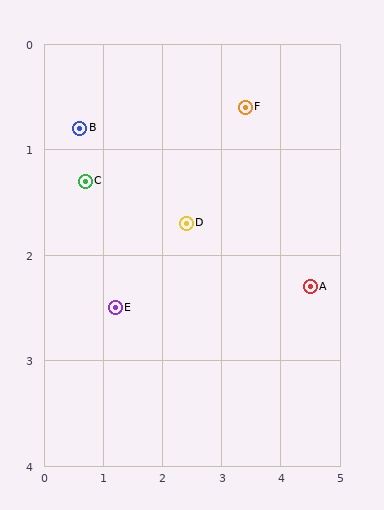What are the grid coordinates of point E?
Point E is at approximately (1.2, 2.5).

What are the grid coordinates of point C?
Point C is at approximately (0.7, 1.3).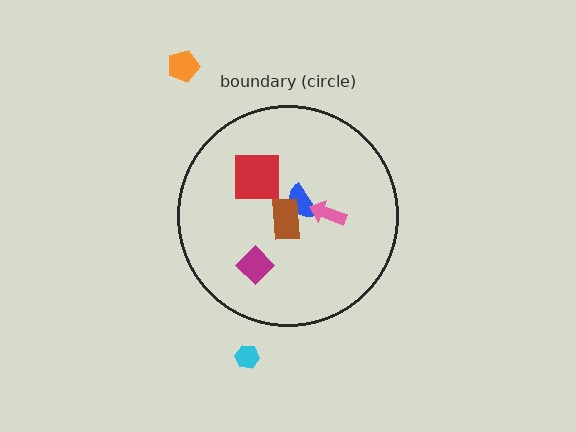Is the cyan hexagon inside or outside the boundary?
Outside.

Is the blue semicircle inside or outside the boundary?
Inside.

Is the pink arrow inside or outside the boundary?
Inside.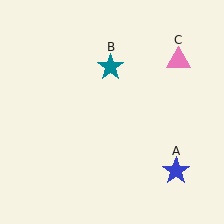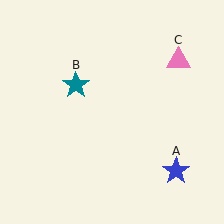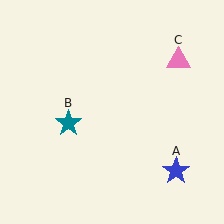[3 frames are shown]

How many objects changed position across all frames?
1 object changed position: teal star (object B).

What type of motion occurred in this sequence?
The teal star (object B) rotated counterclockwise around the center of the scene.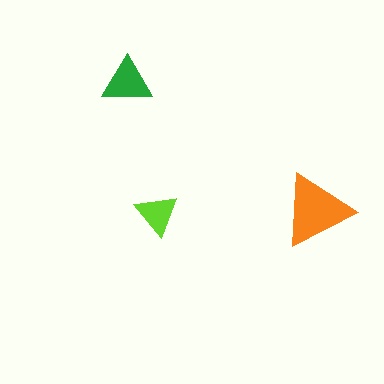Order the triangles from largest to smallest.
the orange one, the green one, the lime one.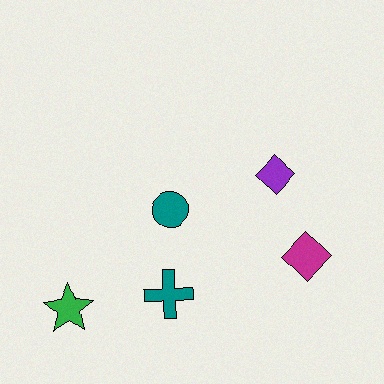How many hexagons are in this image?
There are no hexagons.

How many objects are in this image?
There are 5 objects.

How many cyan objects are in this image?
There are no cyan objects.